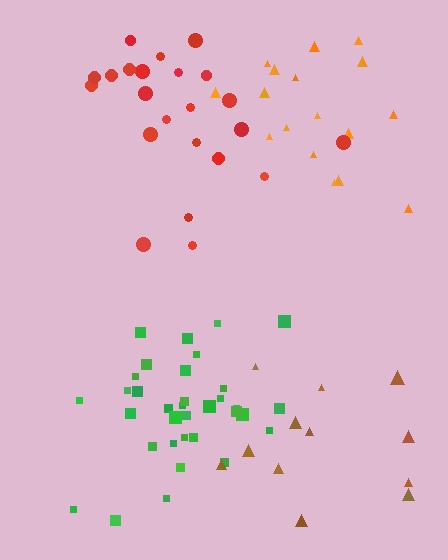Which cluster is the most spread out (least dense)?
Brown.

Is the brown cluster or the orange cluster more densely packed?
Orange.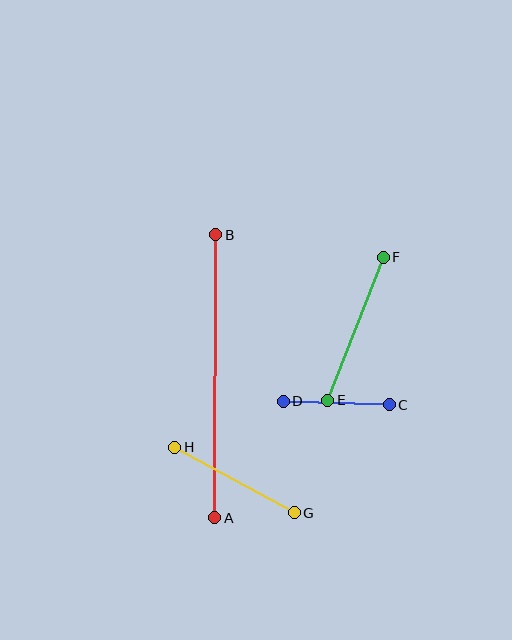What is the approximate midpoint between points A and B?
The midpoint is at approximately (215, 376) pixels.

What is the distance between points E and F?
The distance is approximately 154 pixels.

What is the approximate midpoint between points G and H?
The midpoint is at approximately (235, 480) pixels.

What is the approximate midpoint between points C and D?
The midpoint is at approximately (336, 403) pixels.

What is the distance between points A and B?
The distance is approximately 283 pixels.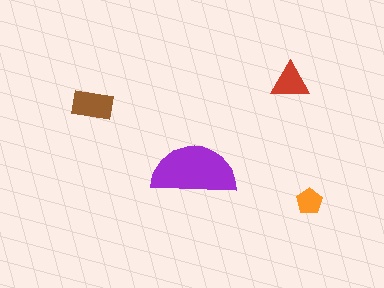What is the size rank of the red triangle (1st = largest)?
3rd.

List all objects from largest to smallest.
The purple semicircle, the brown rectangle, the red triangle, the orange pentagon.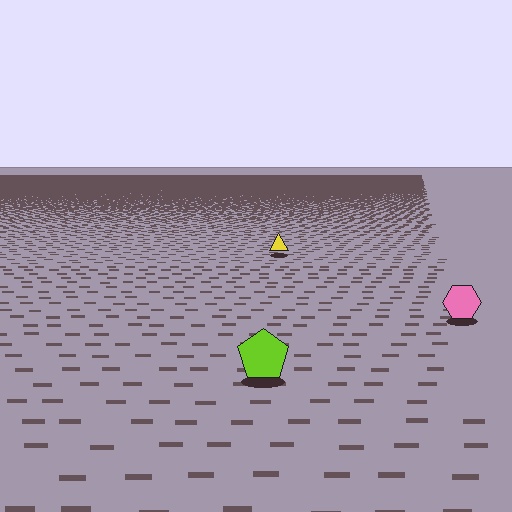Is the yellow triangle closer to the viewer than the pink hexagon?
No. The pink hexagon is closer — you can tell from the texture gradient: the ground texture is coarser near it.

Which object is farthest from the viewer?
The yellow triangle is farthest from the viewer. It appears smaller and the ground texture around it is denser.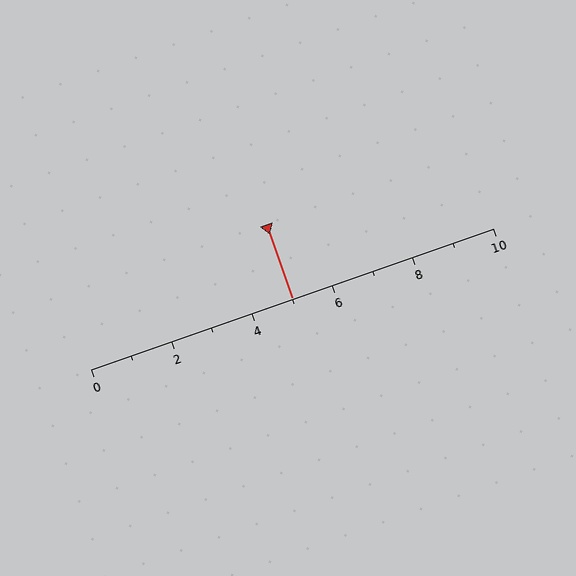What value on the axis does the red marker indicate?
The marker indicates approximately 5.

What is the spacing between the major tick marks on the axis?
The major ticks are spaced 2 apart.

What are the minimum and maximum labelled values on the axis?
The axis runs from 0 to 10.